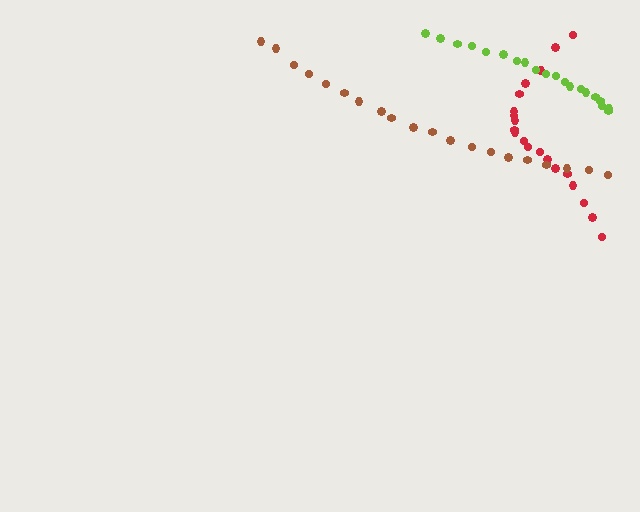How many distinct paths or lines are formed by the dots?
There are 3 distinct paths.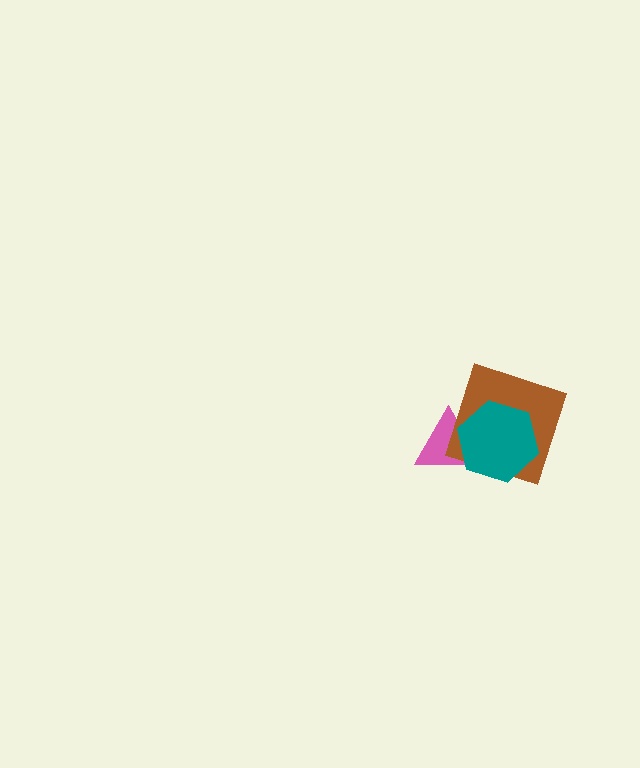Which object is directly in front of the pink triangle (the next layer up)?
The brown square is directly in front of the pink triangle.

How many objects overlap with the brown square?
2 objects overlap with the brown square.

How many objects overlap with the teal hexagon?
2 objects overlap with the teal hexagon.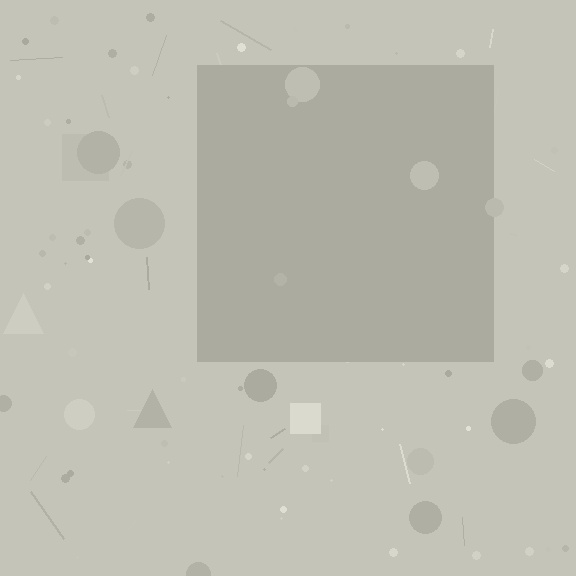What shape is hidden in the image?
A square is hidden in the image.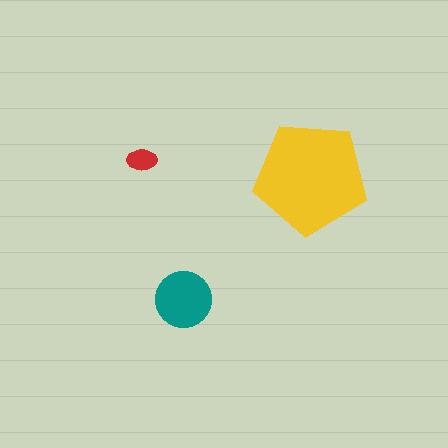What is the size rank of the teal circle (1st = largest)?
2nd.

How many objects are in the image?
There are 3 objects in the image.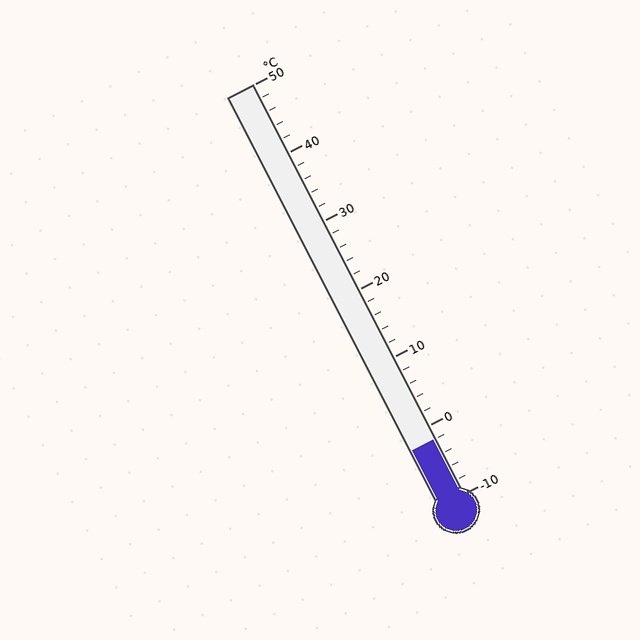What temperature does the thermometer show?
The thermometer shows approximately -2°C.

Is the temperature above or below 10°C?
The temperature is below 10°C.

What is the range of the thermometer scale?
The thermometer scale ranges from -10°C to 50°C.